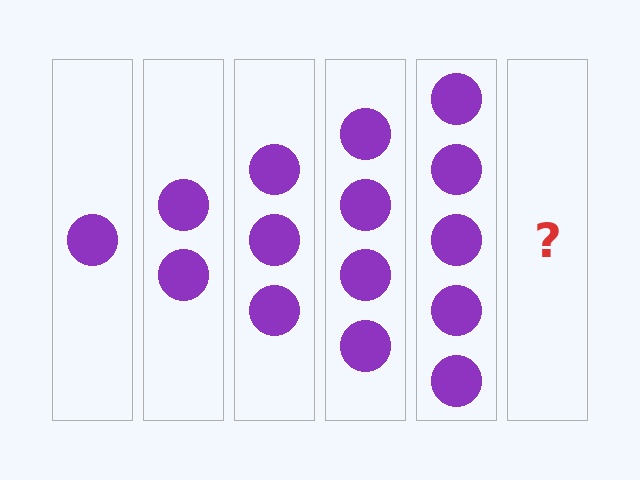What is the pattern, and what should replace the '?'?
The pattern is that each step adds one more circle. The '?' should be 6 circles.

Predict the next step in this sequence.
The next step is 6 circles.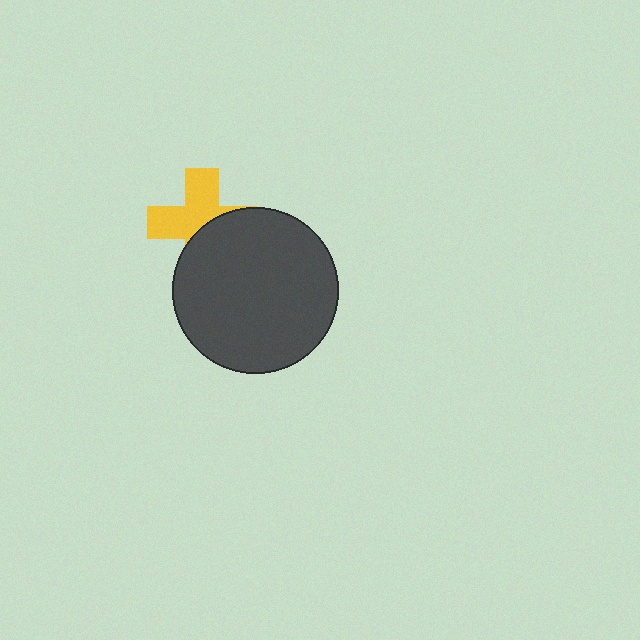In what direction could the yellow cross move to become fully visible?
The yellow cross could move toward the upper-left. That would shift it out from behind the dark gray circle entirely.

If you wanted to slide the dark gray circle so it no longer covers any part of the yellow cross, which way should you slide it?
Slide it toward the lower-right — that is the most direct way to separate the two shapes.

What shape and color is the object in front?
The object in front is a dark gray circle.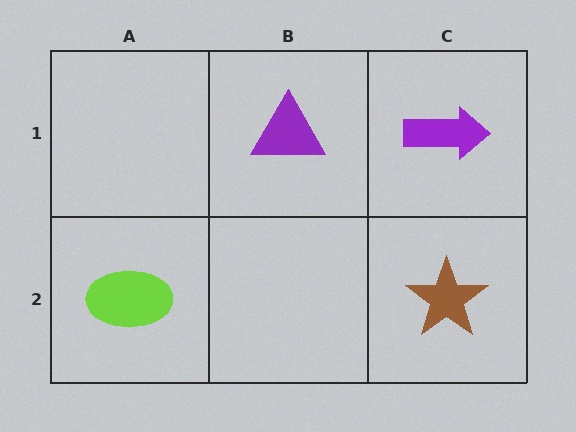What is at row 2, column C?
A brown star.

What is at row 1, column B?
A purple triangle.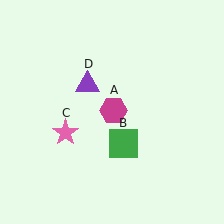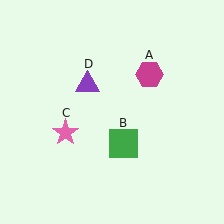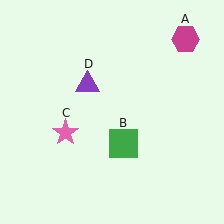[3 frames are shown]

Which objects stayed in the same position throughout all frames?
Green square (object B) and pink star (object C) and purple triangle (object D) remained stationary.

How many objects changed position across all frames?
1 object changed position: magenta hexagon (object A).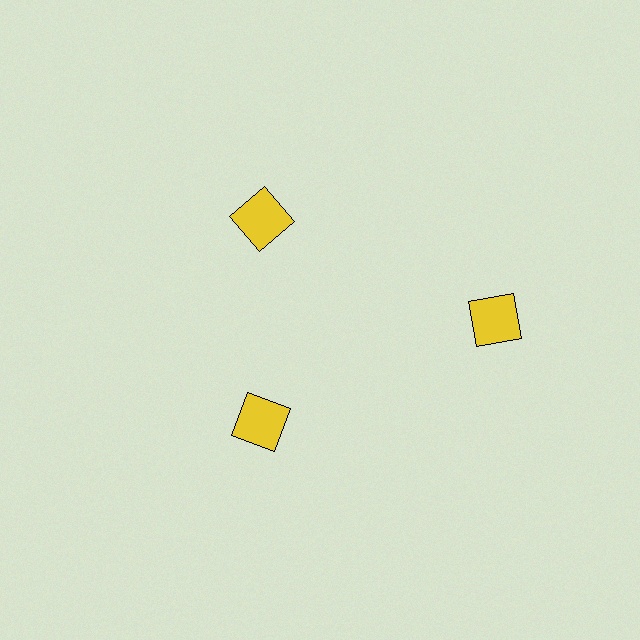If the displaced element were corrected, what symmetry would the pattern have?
It would have 3-fold rotational symmetry — the pattern would map onto itself every 120 degrees.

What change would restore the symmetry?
The symmetry would be restored by moving it inward, back onto the ring so that all 3 squares sit at equal angles and equal distance from the center.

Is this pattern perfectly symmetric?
No. The 3 yellow squares are arranged in a ring, but one element near the 3 o'clock position is pushed outward from the center, breaking the 3-fold rotational symmetry.